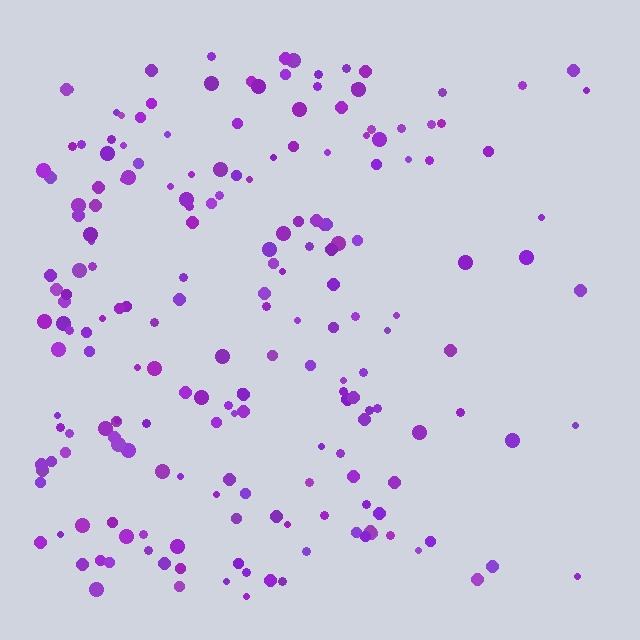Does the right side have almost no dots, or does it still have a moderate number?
Still a moderate number, just noticeably fewer than the left.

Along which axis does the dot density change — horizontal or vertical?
Horizontal.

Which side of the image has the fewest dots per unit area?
The right.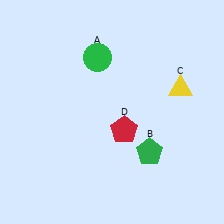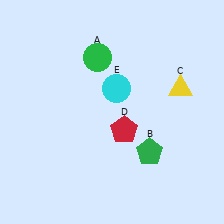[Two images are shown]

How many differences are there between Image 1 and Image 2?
There is 1 difference between the two images.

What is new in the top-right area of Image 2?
A cyan circle (E) was added in the top-right area of Image 2.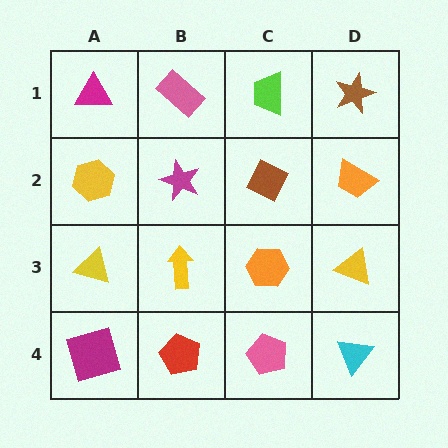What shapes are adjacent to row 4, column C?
An orange hexagon (row 3, column C), a red pentagon (row 4, column B), a cyan triangle (row 4, column D).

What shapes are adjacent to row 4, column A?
A yellow triangle (row 3, column A), a red pentagon (row 4, column B).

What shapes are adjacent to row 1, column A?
A yellow hexagon (row 2, column A), a pink rectangle (row 1, column B).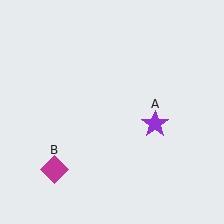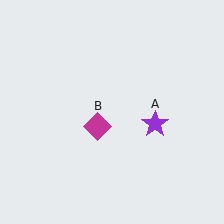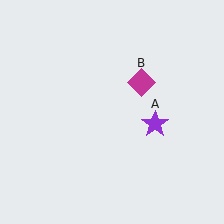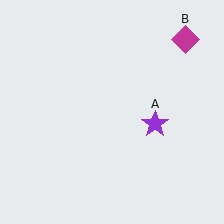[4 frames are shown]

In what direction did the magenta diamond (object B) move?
The magenta diamond (object B) moved up and to the right.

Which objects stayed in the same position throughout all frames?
Purple star (object A) remained stationary.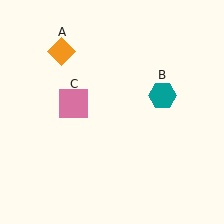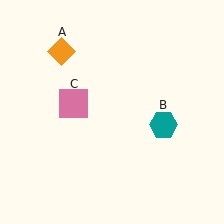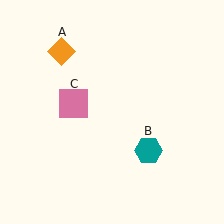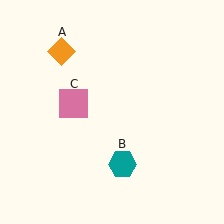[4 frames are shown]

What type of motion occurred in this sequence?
The teal hexagon (object B) rotated clockwise around the center of the scene.